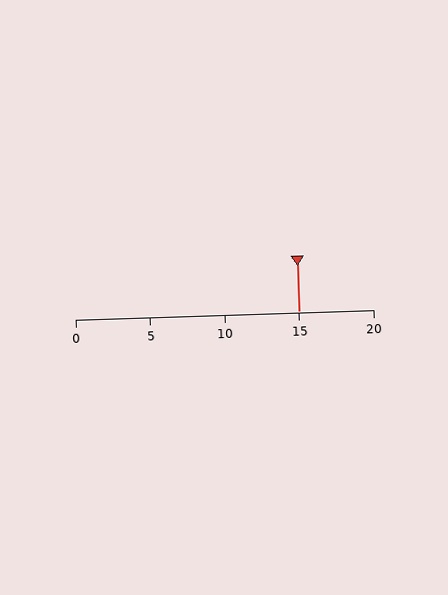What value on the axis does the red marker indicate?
The marker indicates approximately 15.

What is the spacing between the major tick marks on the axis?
The major ticks are spaced 5 apart.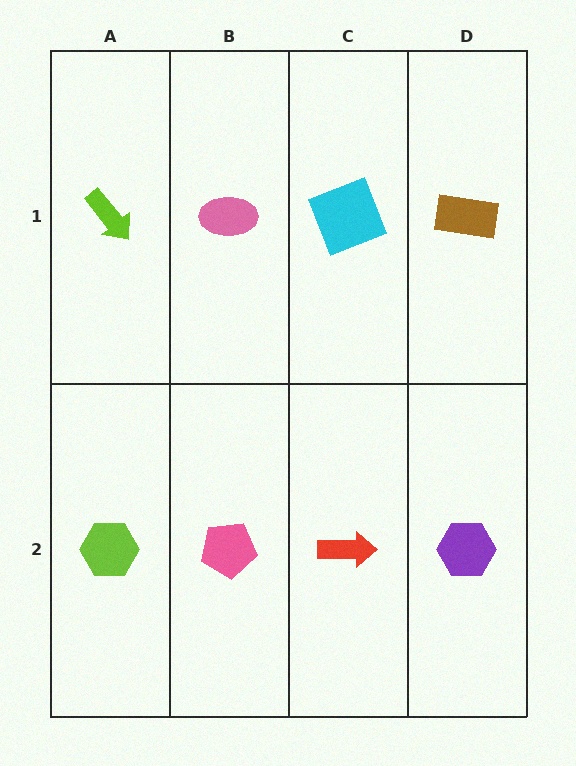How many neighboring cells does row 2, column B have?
3.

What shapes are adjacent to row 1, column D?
A purple hexagon (row 2, column D), a cyan square (row 1, column C).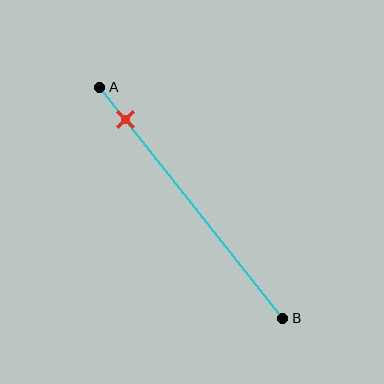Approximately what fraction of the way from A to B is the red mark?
The red mark is approximately 15% of the way from A to B.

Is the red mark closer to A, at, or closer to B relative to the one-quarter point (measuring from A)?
The red mark is closer to point A than the one-quarter point of segment AB.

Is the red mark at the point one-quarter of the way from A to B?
No, the mark is at about 15% from A, not at the 25% one-quarter point.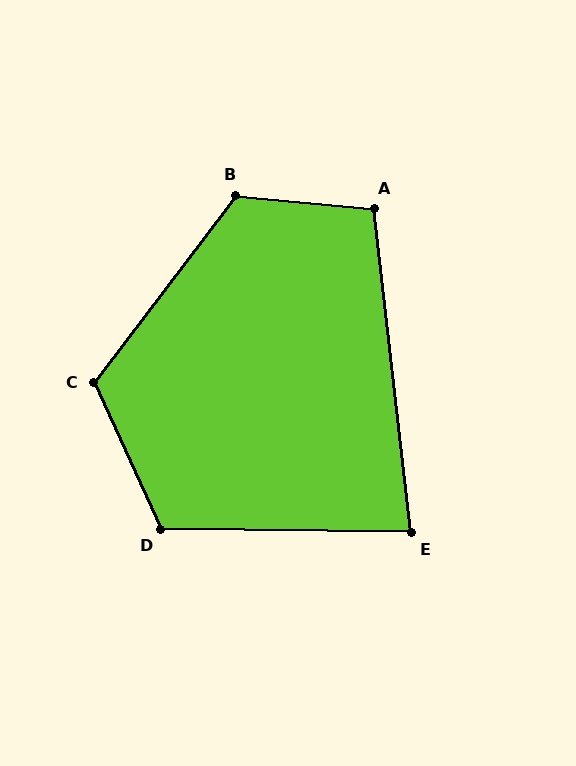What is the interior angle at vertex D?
Approximately 115 degrees (obtuse).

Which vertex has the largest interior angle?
B, at approximately 122 degrees.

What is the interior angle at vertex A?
Approximately 102 degrees (obtuse).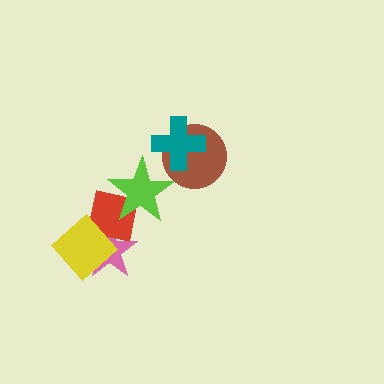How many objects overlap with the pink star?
2 objects overlap with the pink star.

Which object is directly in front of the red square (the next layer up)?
The yellow diamond is directly in front of the red square.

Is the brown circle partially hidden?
Yes, it is partially covered by another shape.